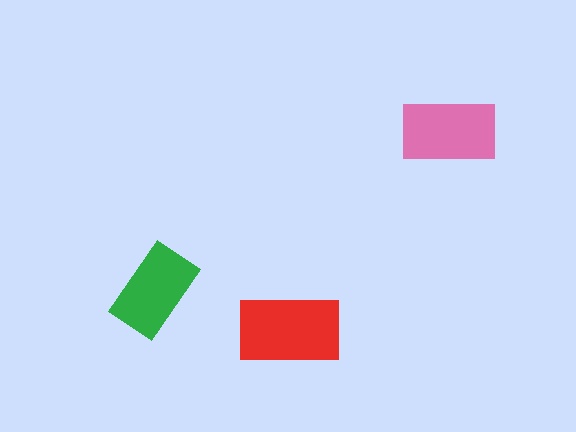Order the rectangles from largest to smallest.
the red one, the pink one, the green one.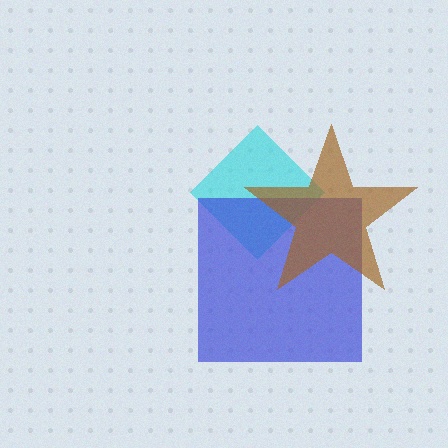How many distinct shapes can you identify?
There are 3 distinct shapes: a cyan diamond, a blue square, a brown star.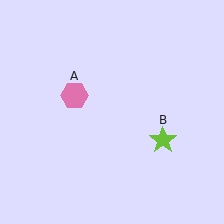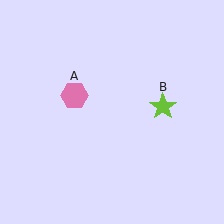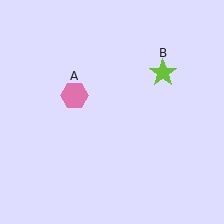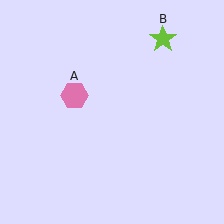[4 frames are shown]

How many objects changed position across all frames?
1 object changed position: lime star (object B).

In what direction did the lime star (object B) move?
The lime star (object B) moved up.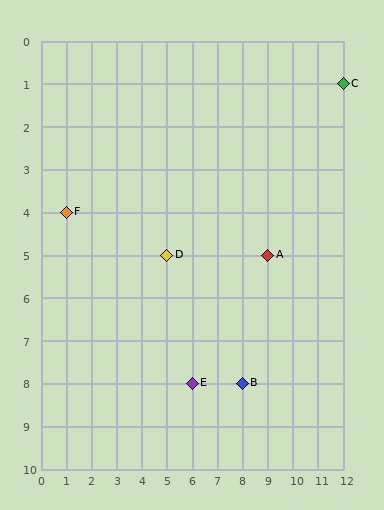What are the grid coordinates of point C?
Point C is at grid coordinates (12, 1).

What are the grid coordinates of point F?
Point F is at grid coordinates (1, 4).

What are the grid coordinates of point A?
Point A is at grid coordinates (9, 5).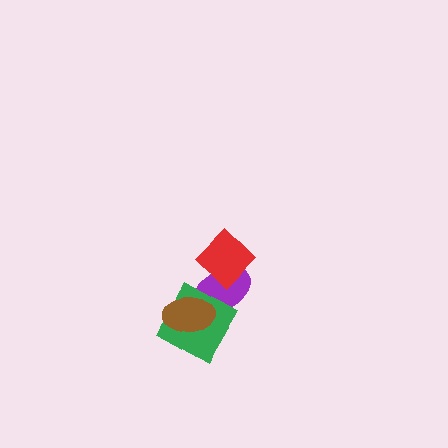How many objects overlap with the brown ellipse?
2 objects overlap with the brown ellipse.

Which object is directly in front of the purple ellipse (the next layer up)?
The green square is directly in front of the purple ellipse.